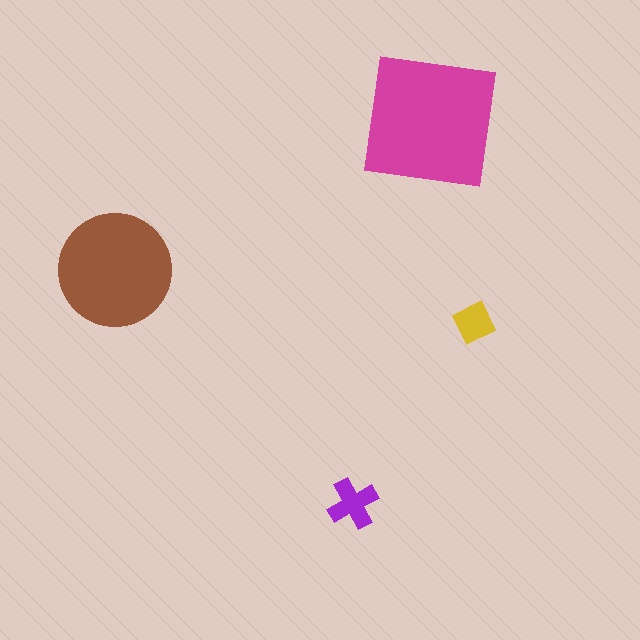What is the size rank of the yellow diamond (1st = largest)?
4th.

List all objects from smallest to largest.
The yellow diamond, the purple cross, the brown circle, the magenta square.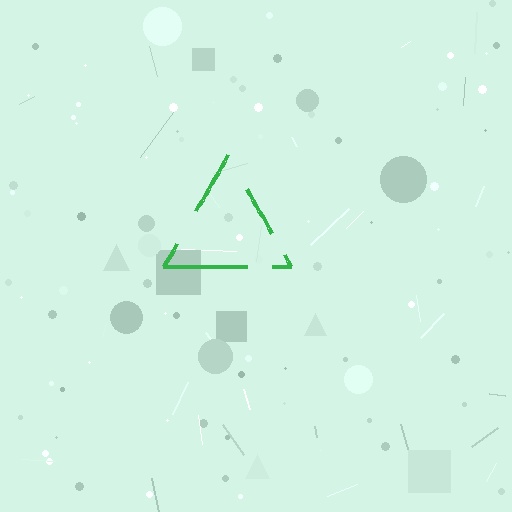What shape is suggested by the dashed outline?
The dashed outline suggests a triangle.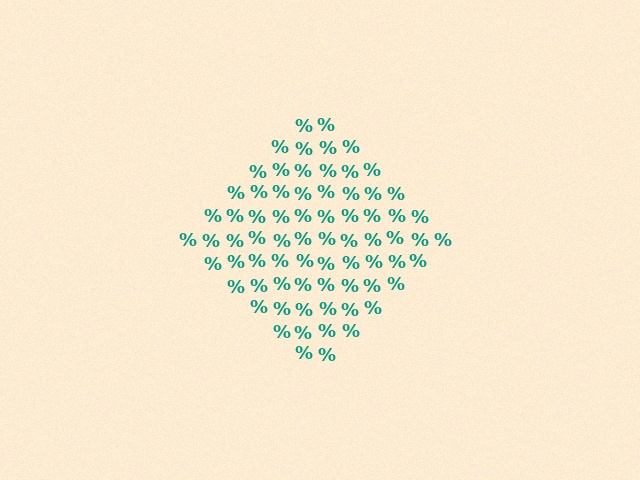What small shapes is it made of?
It is made of small percent signs.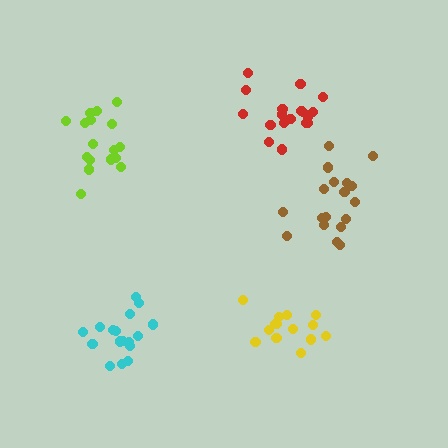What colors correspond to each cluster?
The clusters are colored: yellow, brown, cyan, lime, red.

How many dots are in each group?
Group 1: 14 dots, Group 2: 18 dots, Group 3: 17 dots, Group 4: 17 dots, Group 5: 18 dots (84 total).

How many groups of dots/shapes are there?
There are 5 groups.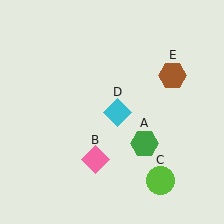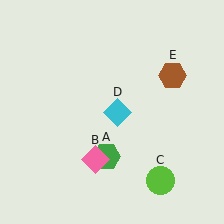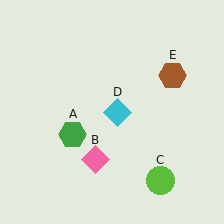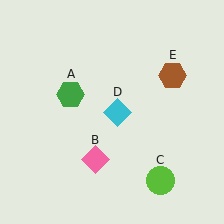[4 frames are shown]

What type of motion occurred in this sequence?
The green hexagon (object A) rotated clockwise around the center of the scene.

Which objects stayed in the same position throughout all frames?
Pink diamond (object B) and lime circle (object C) and cyan diamond (object D) and brown hexagon (object E) remained stationary.